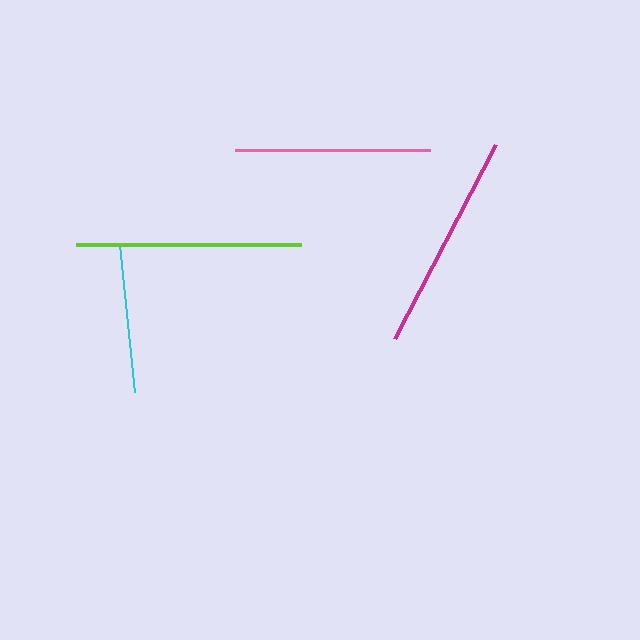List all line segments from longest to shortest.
From longest to shortest: lime, magenta, pink, cyan.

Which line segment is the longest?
The lime line is the longest at approximately 225 pixels.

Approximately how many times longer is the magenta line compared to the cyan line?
The magenta line is approximately 1.5 times the length of the cyan line.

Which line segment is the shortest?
The cyan line is the shortest at approximately 148 pixels.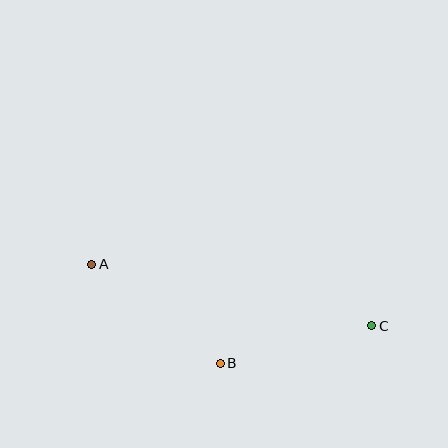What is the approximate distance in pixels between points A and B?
The distance between A and B is approximately 162 pixels.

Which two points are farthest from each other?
Points A and C are farthest from each other.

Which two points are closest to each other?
Points B and C are closest to each other.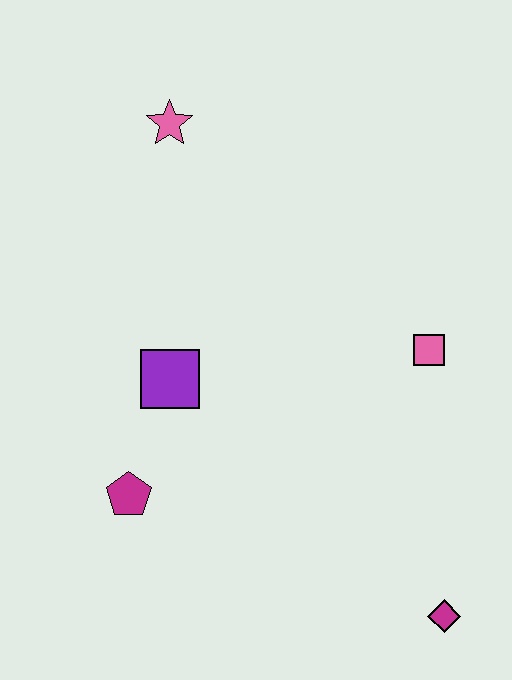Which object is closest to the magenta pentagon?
The purple square is closest to the magenta pentagon.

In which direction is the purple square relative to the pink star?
The purple square is below the pink star.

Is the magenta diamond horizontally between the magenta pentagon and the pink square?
No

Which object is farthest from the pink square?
The pink star is farthest from the pink square.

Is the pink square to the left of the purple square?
No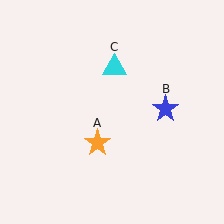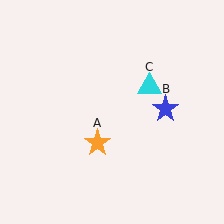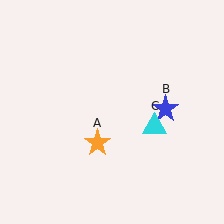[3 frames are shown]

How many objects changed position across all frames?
1 object changed position: cyan triangle (object C).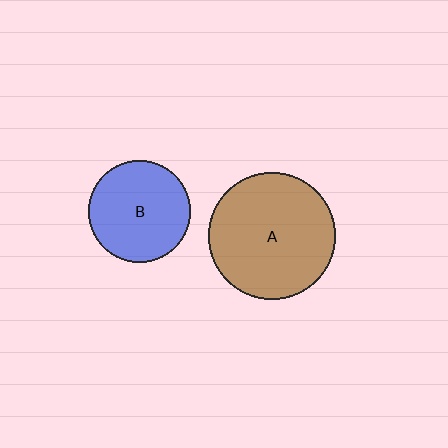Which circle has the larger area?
Circle A (brown).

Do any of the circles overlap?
No, none of the circles overlap.